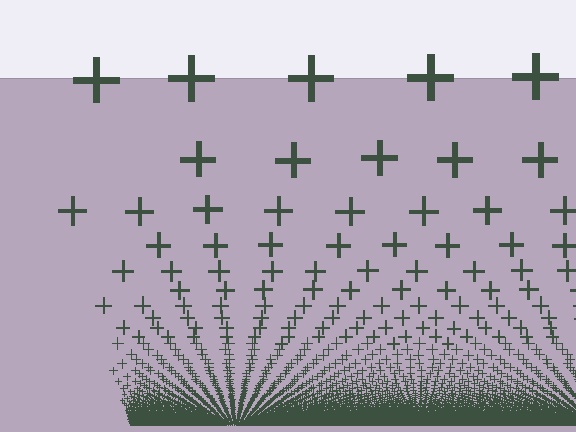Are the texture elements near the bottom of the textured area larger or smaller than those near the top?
Smaller. The gradient is inverted — elements near the bottom are smaller and denser.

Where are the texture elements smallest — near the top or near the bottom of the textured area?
Near the bottom.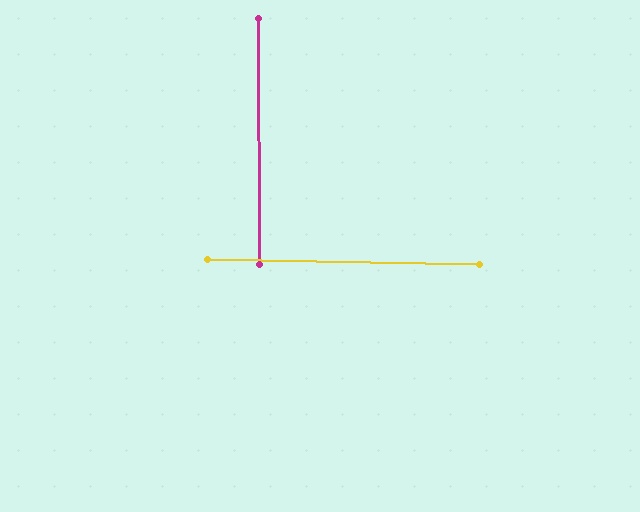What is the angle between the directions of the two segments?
Approximately 89 degrees.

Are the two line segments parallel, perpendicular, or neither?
Perpendicular — they meet at approximately 89°.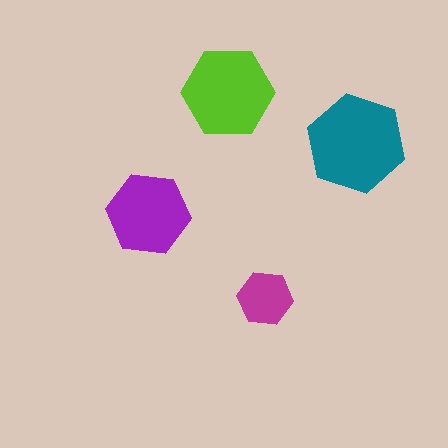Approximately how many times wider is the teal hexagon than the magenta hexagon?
About 2 times wider.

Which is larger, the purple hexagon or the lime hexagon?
The lime one.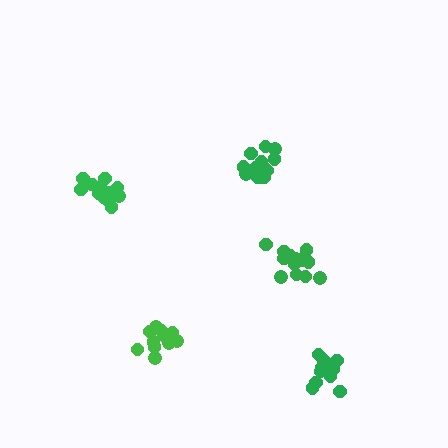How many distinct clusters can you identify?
There are 5 distinct clusters.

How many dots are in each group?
Group 1: 14 dots, Group 2: 12 dots, Group 3: 14 dots, Group 4: 14 dots, Group 5: 11 dots (65 total).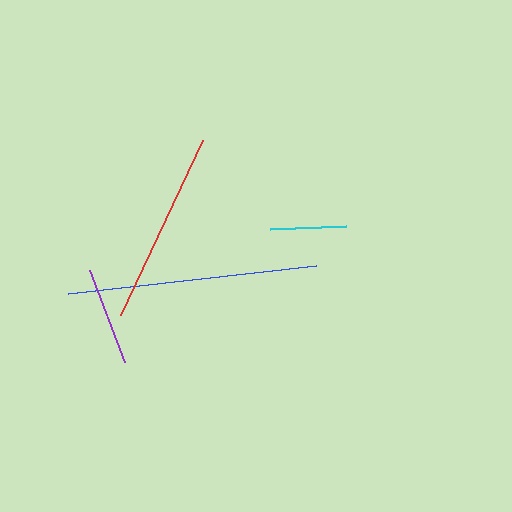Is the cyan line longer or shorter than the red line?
The red line is longer than the cyan line.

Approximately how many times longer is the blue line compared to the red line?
The blue line is approximately 1.3 times the length of the red line.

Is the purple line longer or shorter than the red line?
The red line is longer than the purple line.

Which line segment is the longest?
The blue line is the longest at approximately 250 pixels.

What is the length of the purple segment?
The purple segment is approximately 99 pixels long.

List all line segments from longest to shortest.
From longest to shortest: blue, red, purple, cyan.